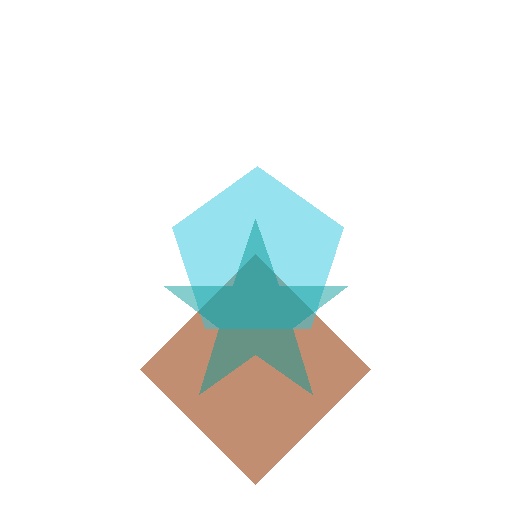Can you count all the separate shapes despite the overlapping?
Yes, there are 3 separate shapes.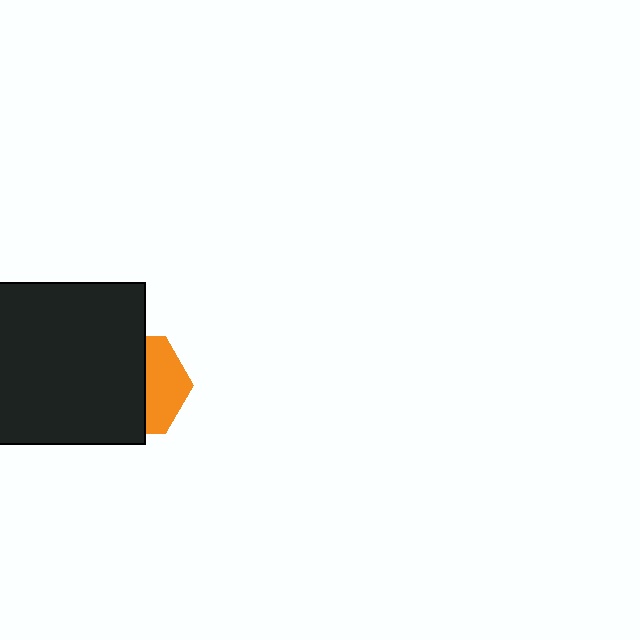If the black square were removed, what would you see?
You would see the complete orange hexagon.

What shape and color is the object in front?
The object in front is a black square.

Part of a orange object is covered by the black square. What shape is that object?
It is a hexagon.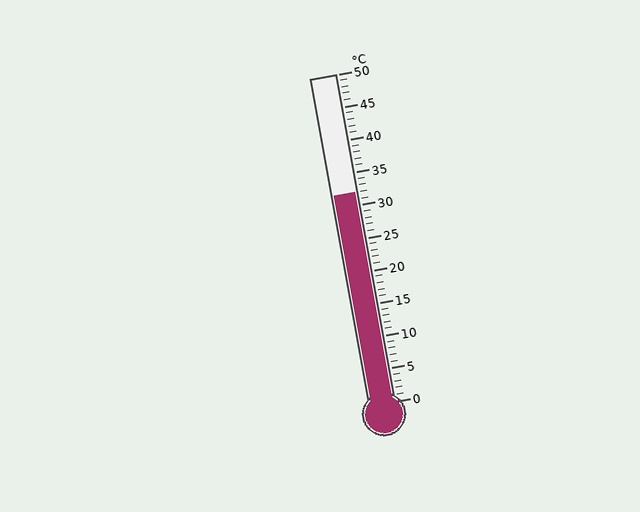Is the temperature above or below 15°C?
The temperature is above 15°C.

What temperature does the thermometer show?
The thermometer shows approximately 32°C.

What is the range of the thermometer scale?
The thermometer scale ranges from 0°C to 50°C.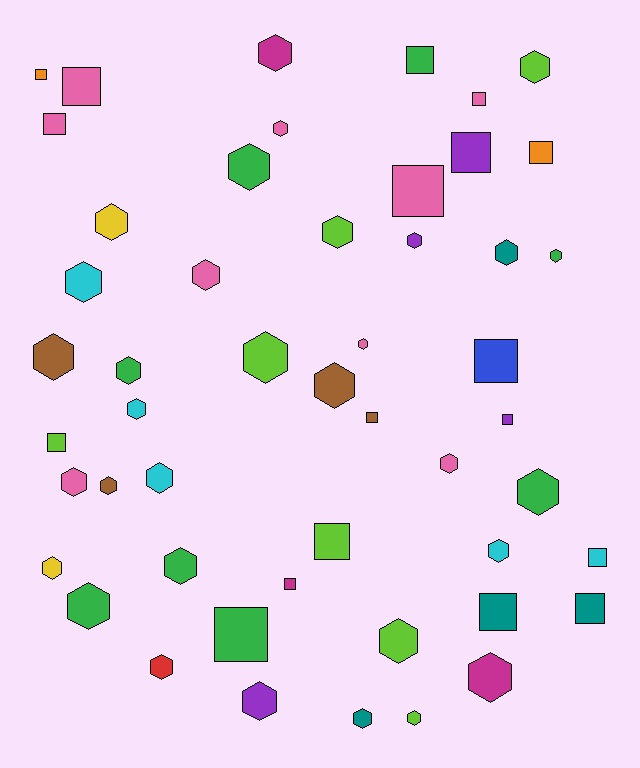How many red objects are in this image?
There is 1 red object.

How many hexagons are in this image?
There are 32 hexagons.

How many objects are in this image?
There are 50 objects.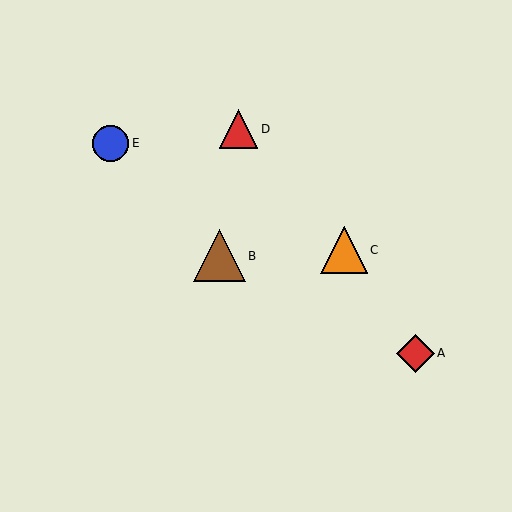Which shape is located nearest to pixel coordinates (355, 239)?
The orange triangle (labeled C) at (344, 250) is nearest to that location.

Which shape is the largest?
The brown triangle (labeled B) is the largest.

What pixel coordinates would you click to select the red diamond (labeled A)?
Click at (415, 353) to select the red diamond A.